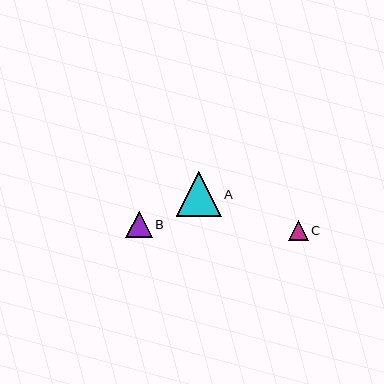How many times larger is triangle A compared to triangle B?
Triangle A is approximately 1.7 times the size of triangle B.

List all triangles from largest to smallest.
From largest to smallest: A, B, C.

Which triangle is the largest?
Triangle A is the largest with a size of approximately 45 pixels.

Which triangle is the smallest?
Triangle C is the smallest with a size of approximately 20 pixels.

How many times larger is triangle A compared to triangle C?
Triangle A is approximately 2.3 times the size of triangle C.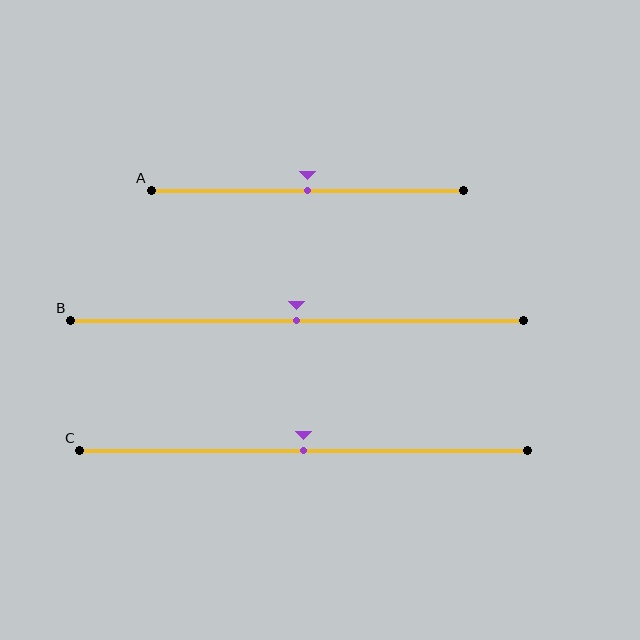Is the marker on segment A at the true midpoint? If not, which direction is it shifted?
Yes, the marker on segment A is at the true midpoint.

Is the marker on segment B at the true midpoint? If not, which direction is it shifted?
Yes, the marker on segment B is at the true midpoint.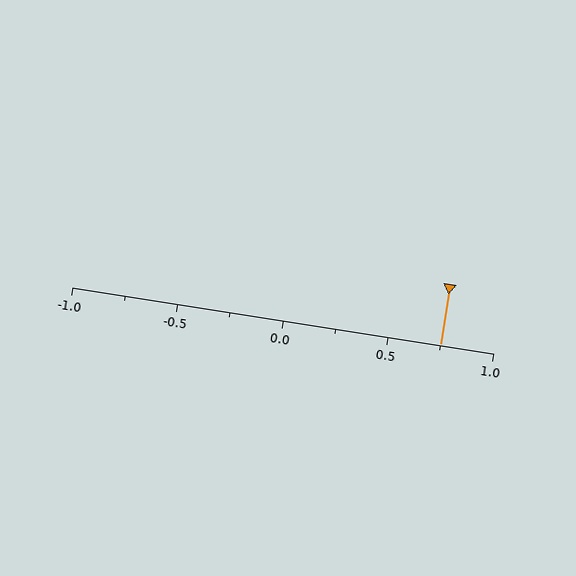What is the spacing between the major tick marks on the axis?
The major ticks are spaced 0.5 apart.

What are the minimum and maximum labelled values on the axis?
The axis runs from -1.0 to 1.0.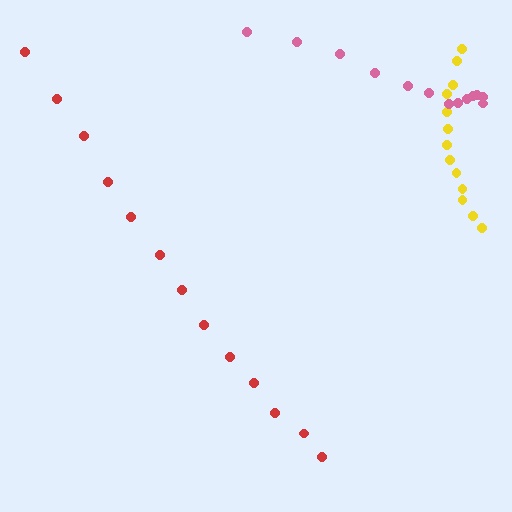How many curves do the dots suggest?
There are 3 distinct paths.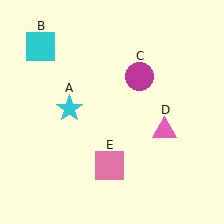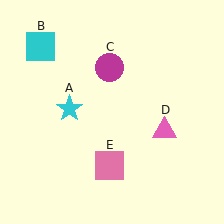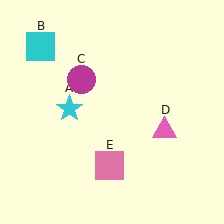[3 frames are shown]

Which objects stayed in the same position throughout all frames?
Cyan star (object A) and cyan square (object B) and pink triangle (object D) and pink square (object E) remained stationary.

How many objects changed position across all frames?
1 object changed position: magenta circle (object C).